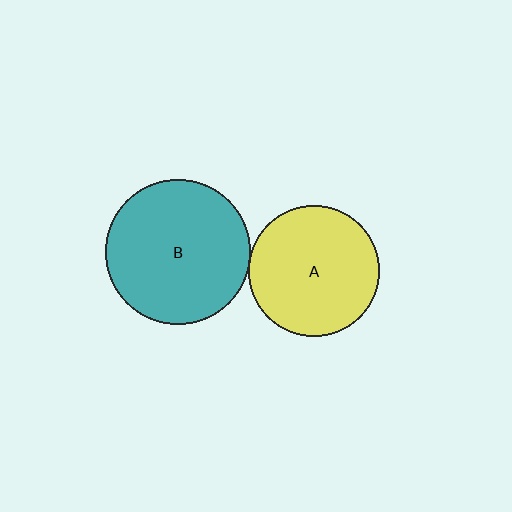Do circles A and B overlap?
Yes.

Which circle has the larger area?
Circle B (teal).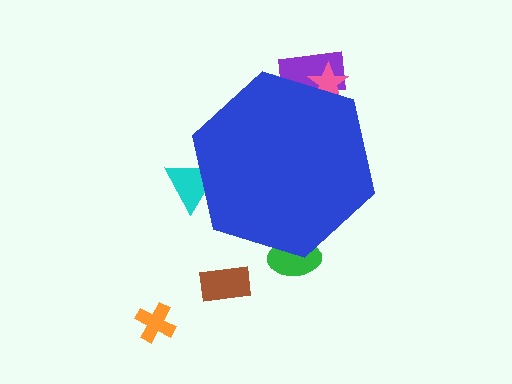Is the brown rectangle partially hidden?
No, the brown rectangle is fully visible.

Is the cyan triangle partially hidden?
Yes, the cyan triangle is partially hidden behind the blue hexagon.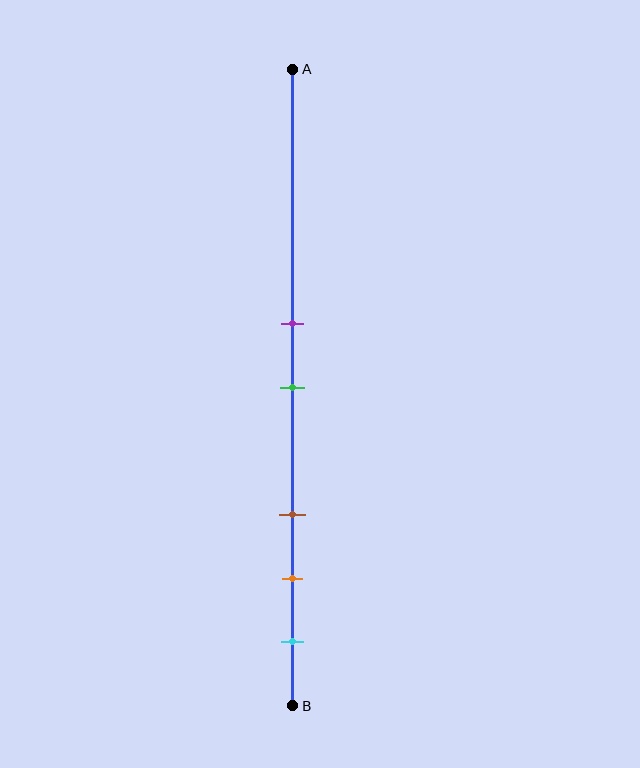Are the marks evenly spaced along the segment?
No, the marks are not evenly spaced.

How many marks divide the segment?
There are 5 marks dividing the segment.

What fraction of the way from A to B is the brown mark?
The brown mark is approximately 70% (0.7) of the way from A to B.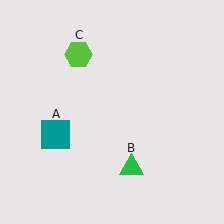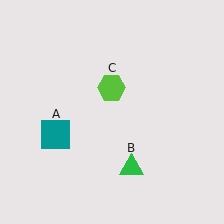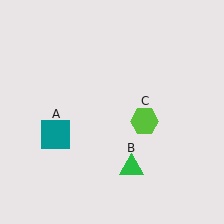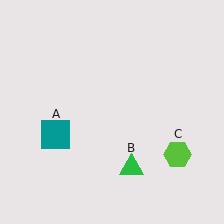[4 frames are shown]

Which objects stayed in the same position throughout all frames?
Teal square (object A) and green triangle (object B) remained stationary.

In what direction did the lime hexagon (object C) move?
The lime hexagon (object C) moved down and to the right.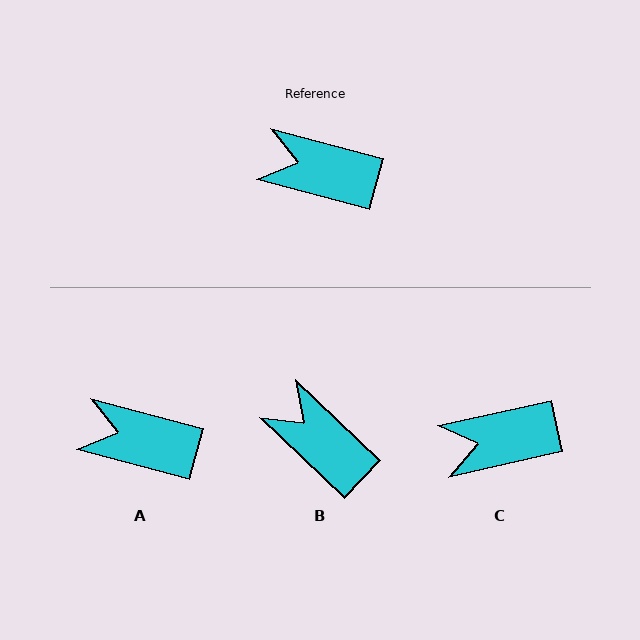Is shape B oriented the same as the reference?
No, it is off by about 29 degrees.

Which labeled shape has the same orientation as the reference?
A.